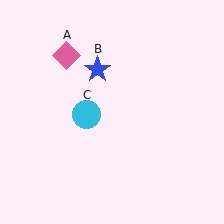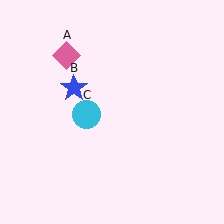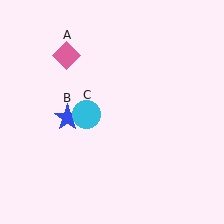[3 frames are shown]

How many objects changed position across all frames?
1 object changed position: blue star (object B).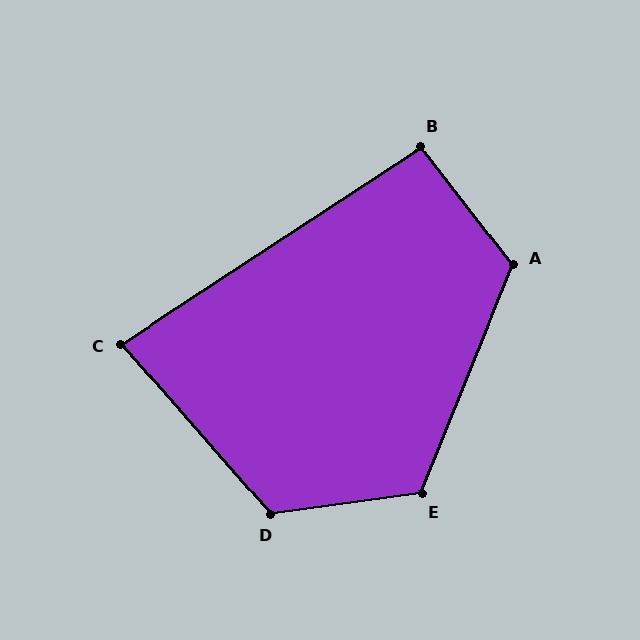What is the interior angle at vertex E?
Approximately 120 degrees (obtuse).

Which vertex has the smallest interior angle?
C, at approximately 82 degrees.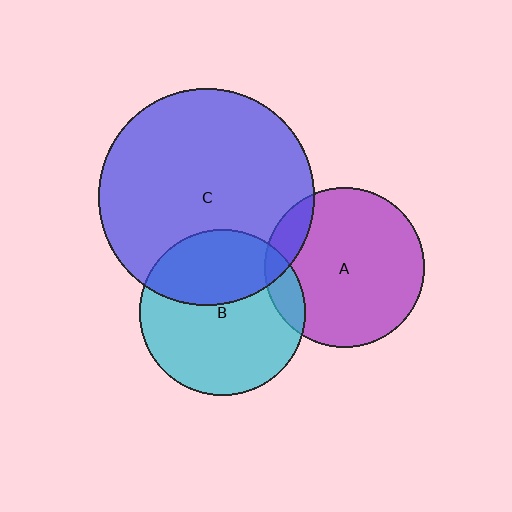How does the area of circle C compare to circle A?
Approximately 1.8 times.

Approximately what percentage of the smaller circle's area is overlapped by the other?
Approximately 10%.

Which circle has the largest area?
Circle C (blue).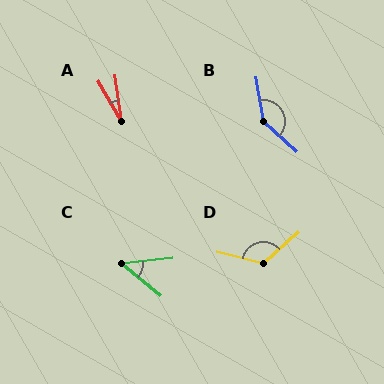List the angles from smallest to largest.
A (21°), C (46°), D (125°), B (142°).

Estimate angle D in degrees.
Approximately 125 degrees.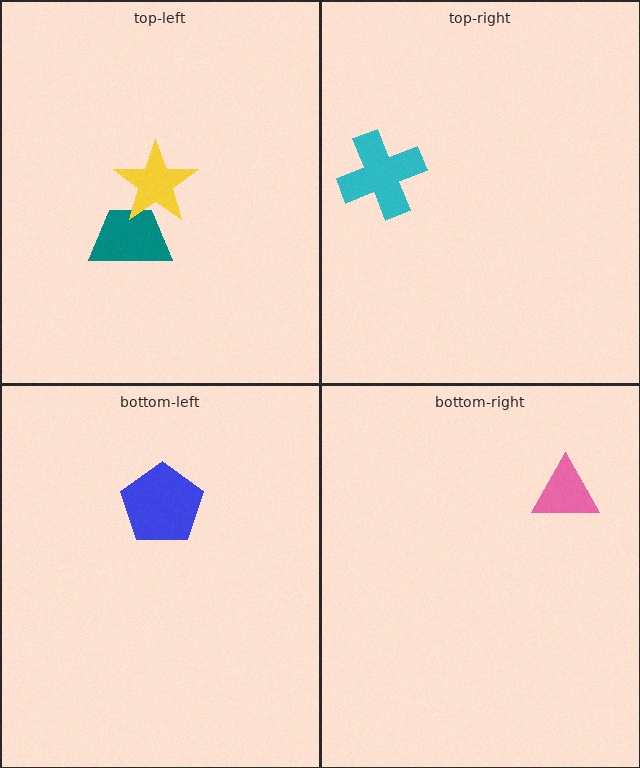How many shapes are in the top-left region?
2.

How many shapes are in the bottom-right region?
1.